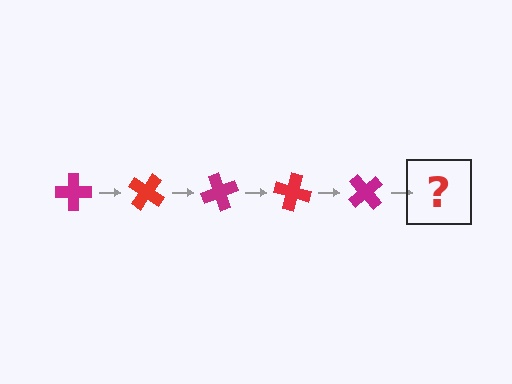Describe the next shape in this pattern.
It should be a red cross, rotated 175 degrees from the start.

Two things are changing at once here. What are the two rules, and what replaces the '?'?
The two rules are that it rotates 35 degrees each step and the color cycles through magenta and red. The '?' should be a red cross, rotated 175 degrees from the start.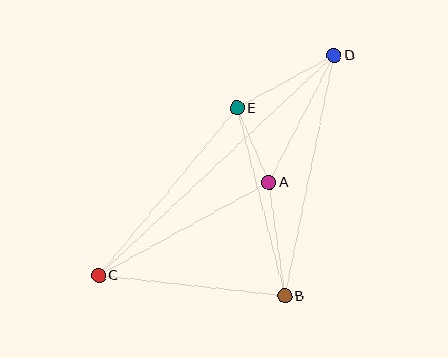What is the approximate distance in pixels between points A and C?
The distance between A and C is approximately 194 pixels.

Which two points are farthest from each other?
Points C and D are farthest from each other.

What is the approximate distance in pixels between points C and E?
The distance between C and E is approximately 218 pixels.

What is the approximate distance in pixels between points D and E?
The distance between D and E is approximately 110 pixels.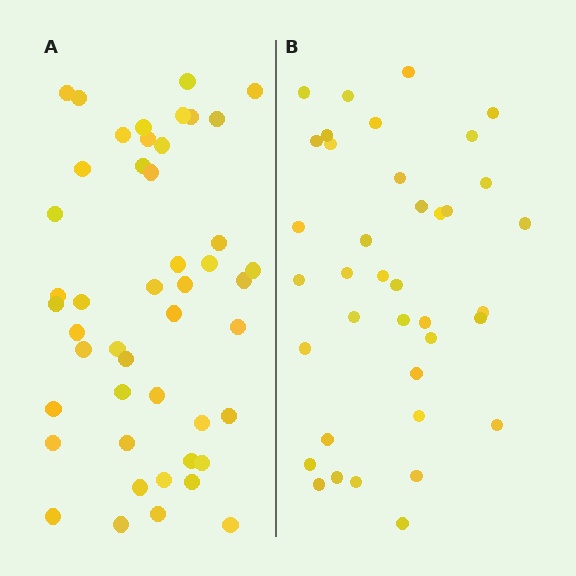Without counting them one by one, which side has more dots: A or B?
Region A (the left region) has more dots.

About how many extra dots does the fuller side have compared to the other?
Region A has roughly 8 or so more dots than region B.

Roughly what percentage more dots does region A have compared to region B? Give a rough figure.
About 25% more.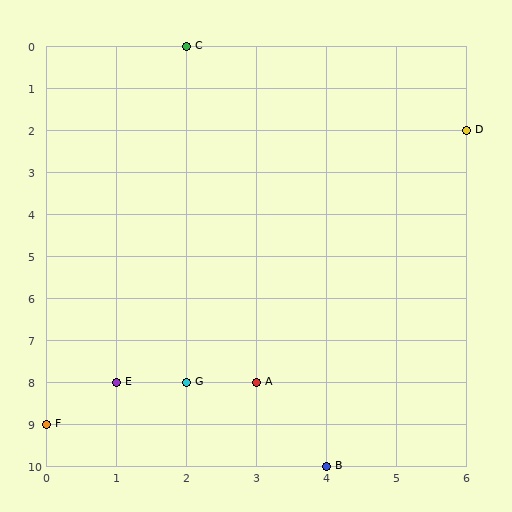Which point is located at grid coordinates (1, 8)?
Point E is at (1, 8).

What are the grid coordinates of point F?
Point F is at grid coordinates (0, 9).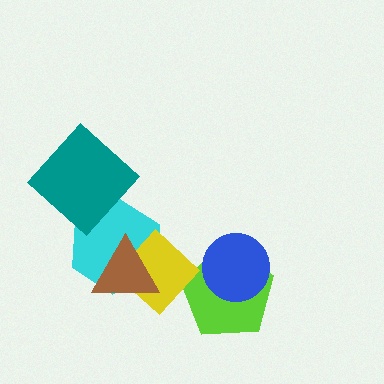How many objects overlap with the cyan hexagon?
3 objects overlap with the cyan hexagon.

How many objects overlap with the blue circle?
1 object overlaps with the blue circle.